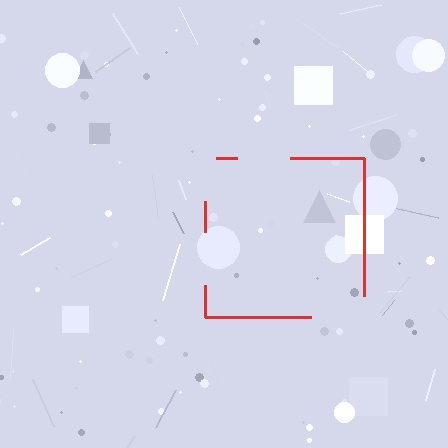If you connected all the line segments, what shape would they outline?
They would outline a square.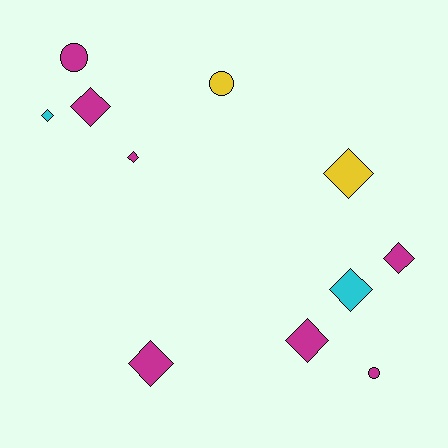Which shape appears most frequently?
Diamond, with 8 objects.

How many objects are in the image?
There are 11 objects.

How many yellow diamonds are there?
There is 1 yellow diamond.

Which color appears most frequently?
Magenta, with 7 objects.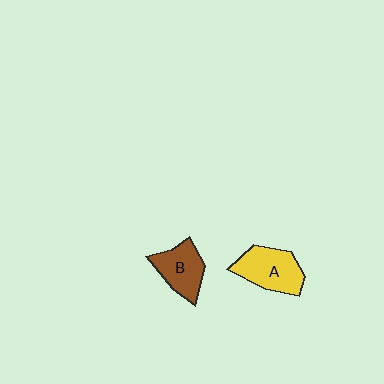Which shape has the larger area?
Shape A (yellow).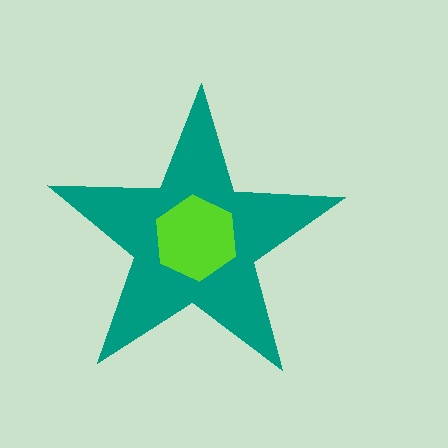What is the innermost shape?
The lime hexagon.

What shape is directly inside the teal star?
The lime hexagon.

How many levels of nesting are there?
2.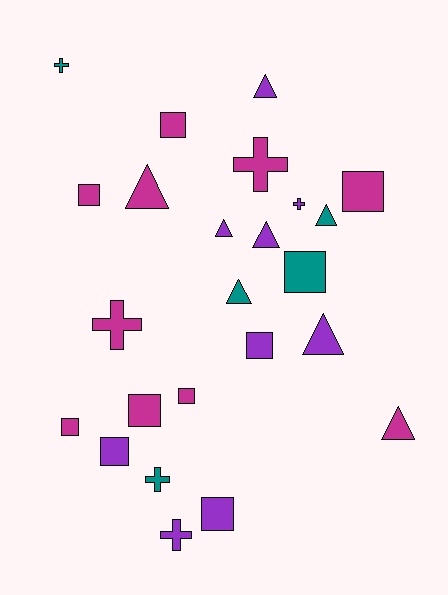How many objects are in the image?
There are 24 objects.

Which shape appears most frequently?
Square, with 10 objects.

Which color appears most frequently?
Magenta, with 10 objects.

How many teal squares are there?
There is 1 teal square.